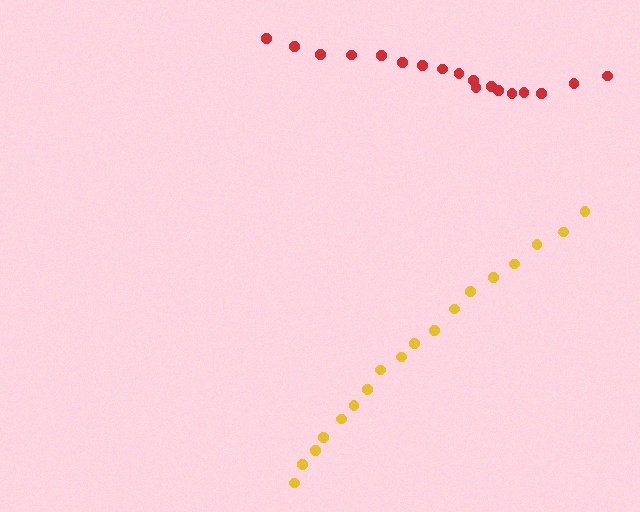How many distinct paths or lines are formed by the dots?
There are 2 distinct paths.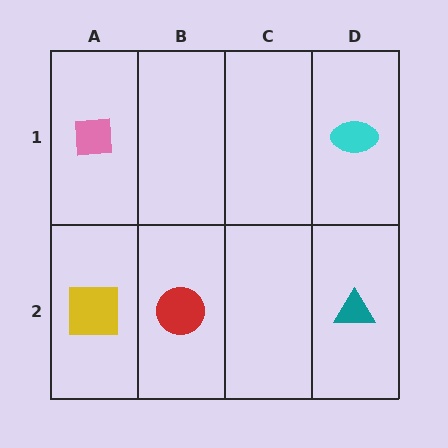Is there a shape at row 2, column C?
No, that cell is empty.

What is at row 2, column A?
A yellow square.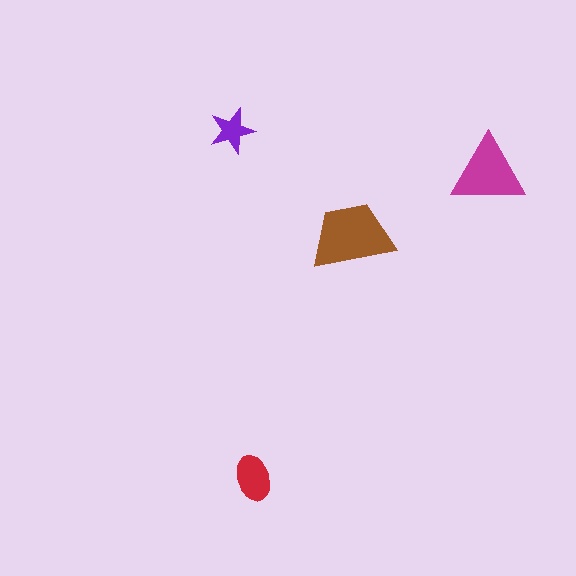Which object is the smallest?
The purple star.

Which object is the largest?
The brown trapezoid.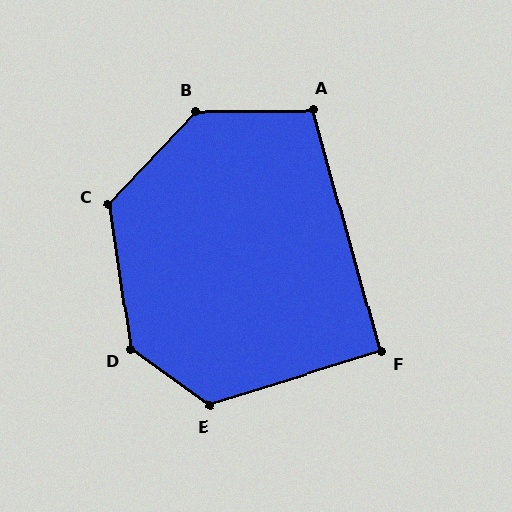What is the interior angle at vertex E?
Approximately 127 degrees (obtuse).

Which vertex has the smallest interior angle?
F, at approximately 92 degrees.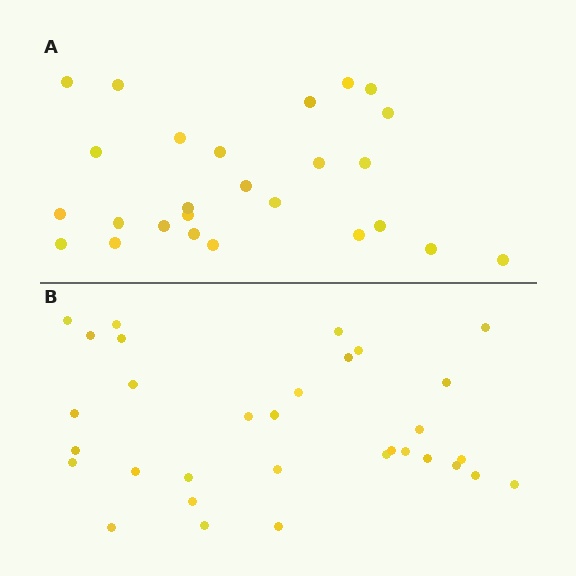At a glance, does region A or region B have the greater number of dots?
Region B (the bottom region) has more dots.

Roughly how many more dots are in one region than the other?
Region B has about 6 more dots than region A.